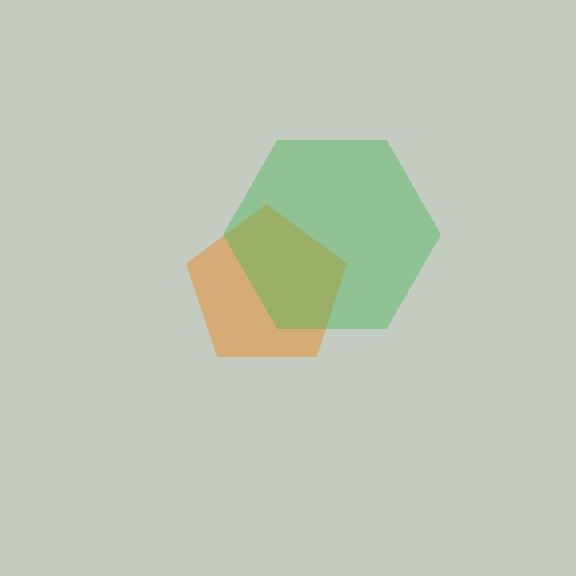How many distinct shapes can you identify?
There are 2 distinct shapes: an orange pentagon, a green hexagon.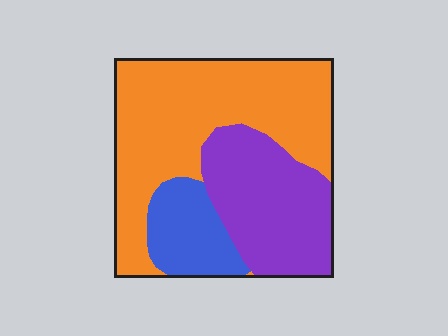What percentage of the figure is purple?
Purple takes up about one third (1/3) of the figure.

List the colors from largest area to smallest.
From largest to smallest: orange, purple, blue.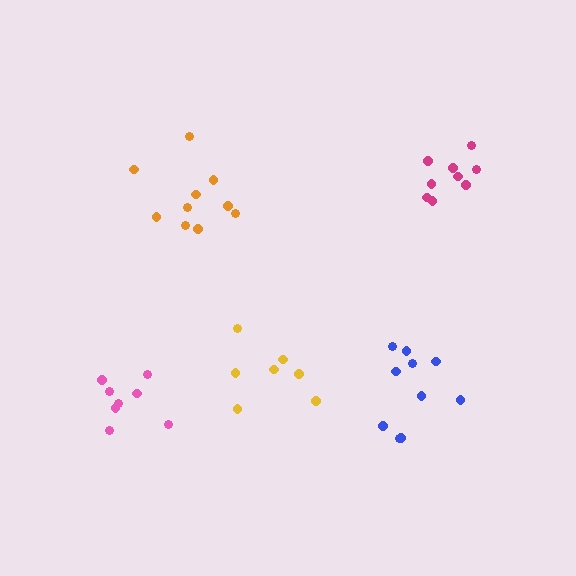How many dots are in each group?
Group 1: 10 dots, Group 2: 9 dots, Group 3: 10 dots, Group 4: 8 dots, Group 5: 7 dots (44 total).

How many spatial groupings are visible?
There are 5 spatial groupings.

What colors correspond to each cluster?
The clusters are colored: blue, magenta, orange, pink, yellow.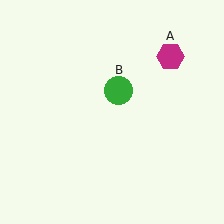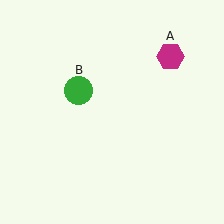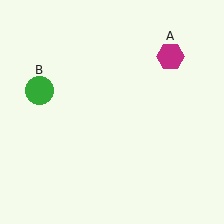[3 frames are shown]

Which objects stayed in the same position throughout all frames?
Magenta hexagon (object A) remained stationary.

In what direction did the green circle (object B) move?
The green circle (object B) moved left.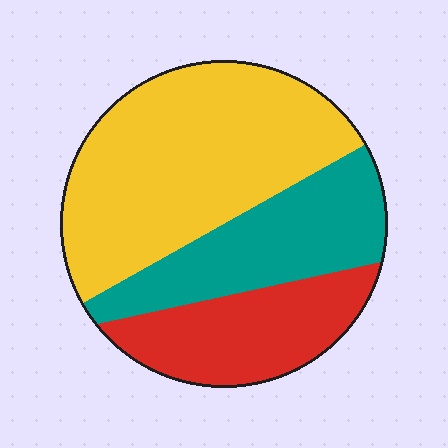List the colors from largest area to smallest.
From largest to smallest: yellow, teal, red.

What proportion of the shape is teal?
Teal covers around 25% of the shape.